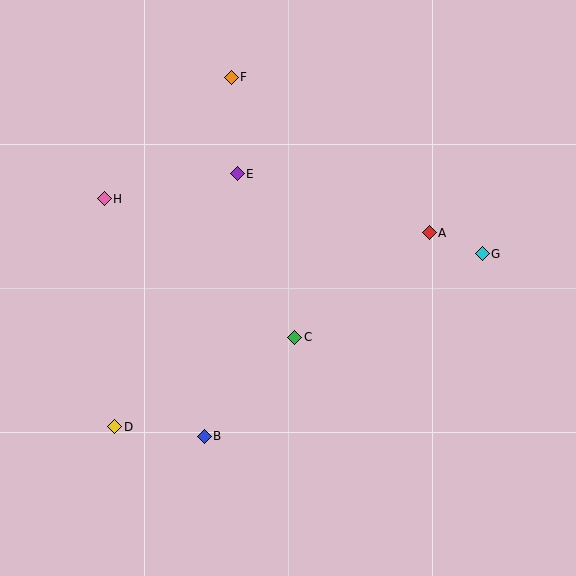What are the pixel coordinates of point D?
Point D is at (115, 427).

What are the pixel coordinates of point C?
Point C is at (295, 337).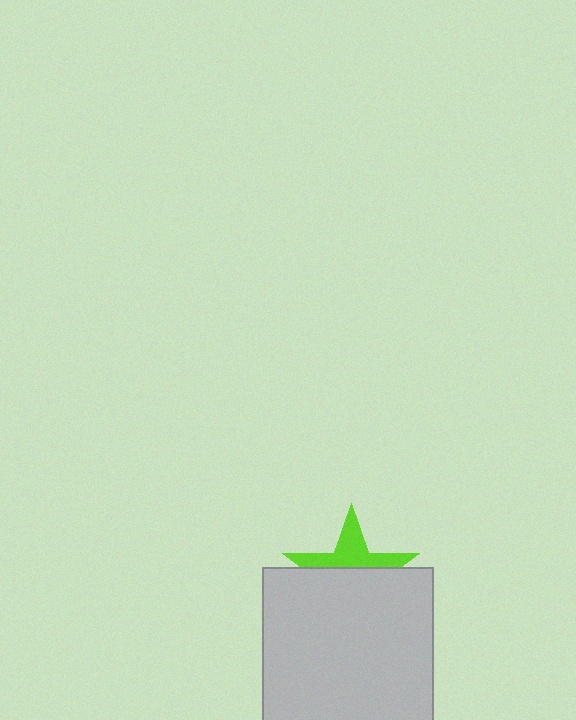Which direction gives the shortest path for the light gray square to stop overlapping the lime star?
Moving down gives the shortest separation.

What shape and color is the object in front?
The object in front is a light gray square.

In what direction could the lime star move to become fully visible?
The lime star could move up. That would shift it out from behind the light gray square entirely.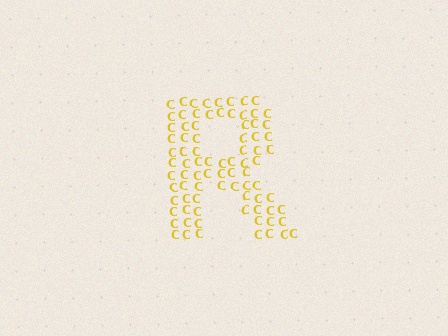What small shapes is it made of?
It is made of small letter C's.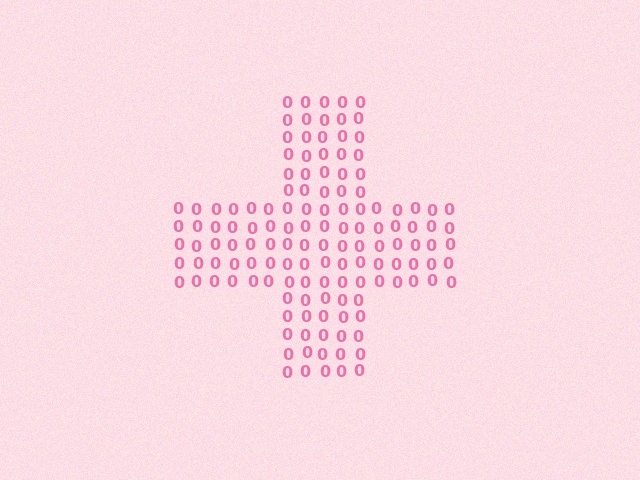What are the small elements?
The small elements are digit 0's.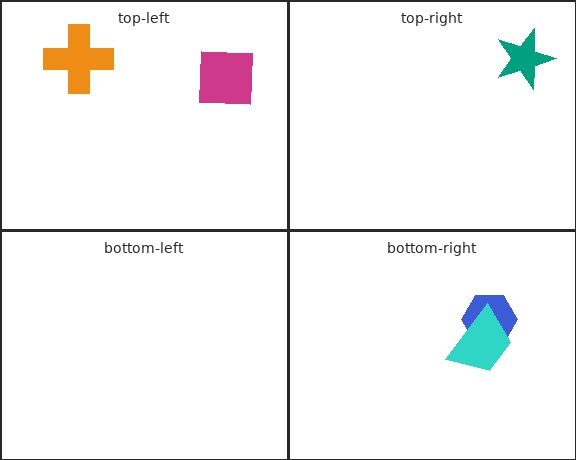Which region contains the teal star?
The top-right region.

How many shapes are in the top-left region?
2.